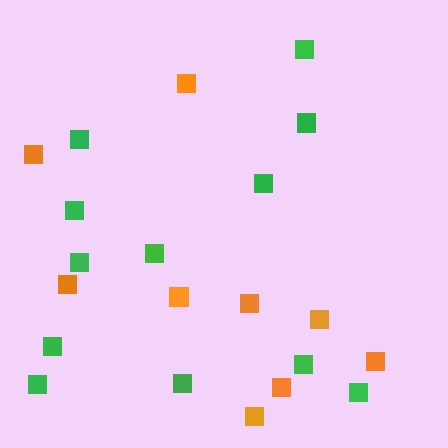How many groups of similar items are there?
There are 2 groups: one group of green squares (12) and one group of orange squares (9).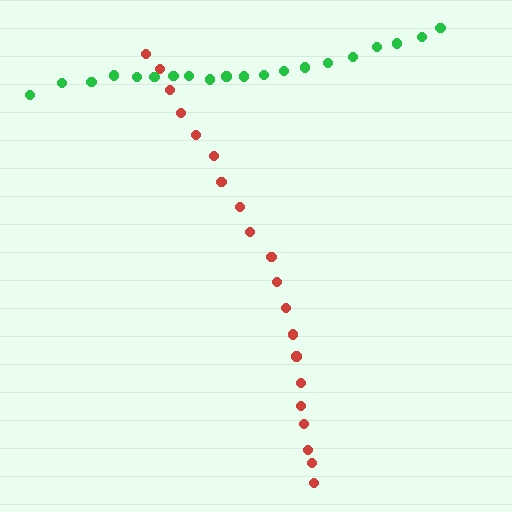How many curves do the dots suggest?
There are 2 distinct paths.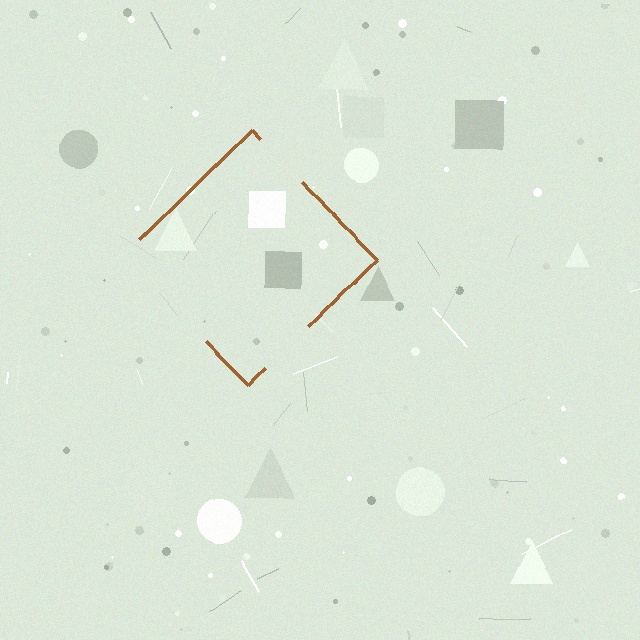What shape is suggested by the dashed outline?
The dashed outline suggests a diamond.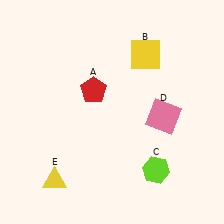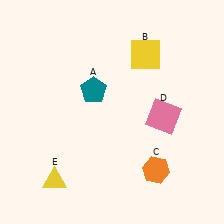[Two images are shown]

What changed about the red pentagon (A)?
In Image 1, A is red. In Image 2, it changed to teal.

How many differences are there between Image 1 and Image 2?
There are 2 differences between the two images.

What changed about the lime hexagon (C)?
In Image 1, C is lime. In Image 2, it changed to orange.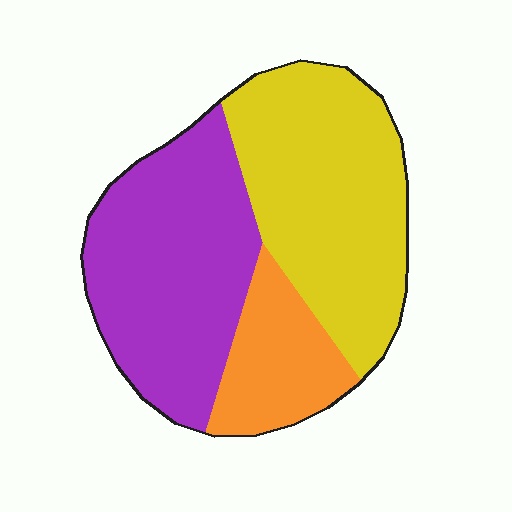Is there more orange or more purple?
Purple.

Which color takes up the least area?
Orange, at roughly 15%.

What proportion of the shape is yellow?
Yellow takes up about two fifths (2/5) of the shape.